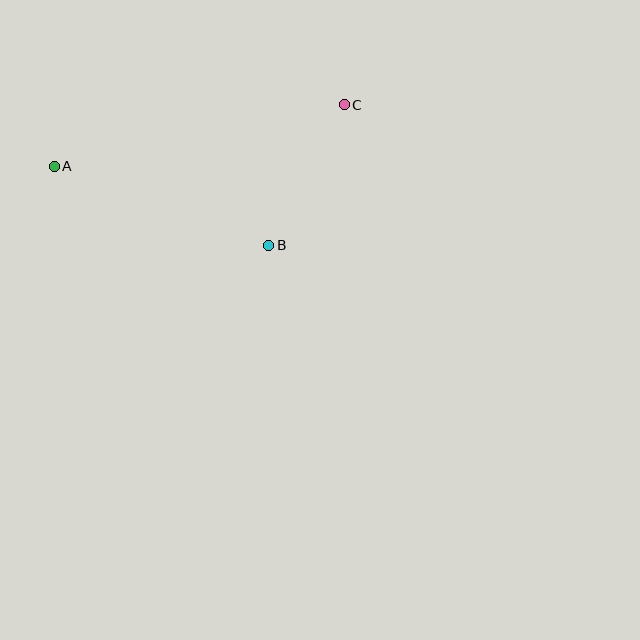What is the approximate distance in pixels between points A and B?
The distance between A and B is approximately 229 pixels.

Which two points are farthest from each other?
Points A and C are farthest from each other.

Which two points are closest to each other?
Points B and C are closest to each other.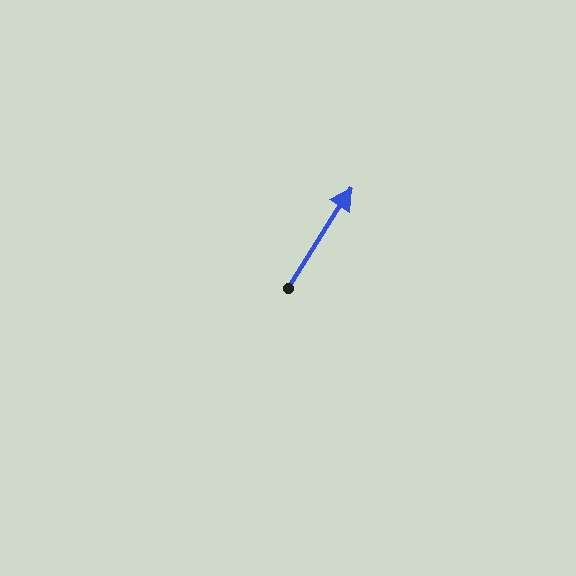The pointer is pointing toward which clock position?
Roughly 1 o'clock.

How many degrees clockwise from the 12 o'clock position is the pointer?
Approximately 32 degrees.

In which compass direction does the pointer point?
Northeast.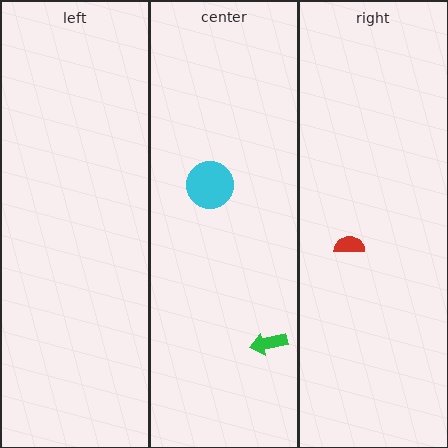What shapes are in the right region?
The red semicircle.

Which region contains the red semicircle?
The right region.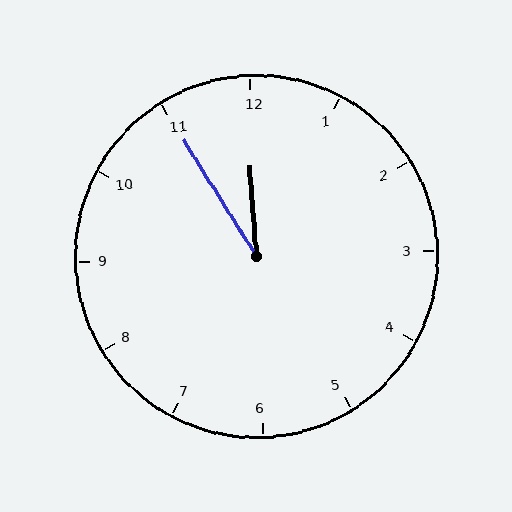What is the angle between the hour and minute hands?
Approximately 28 degrees.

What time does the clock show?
11:55.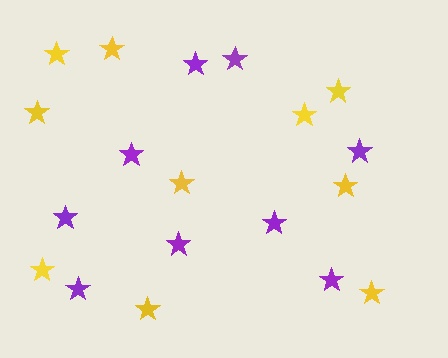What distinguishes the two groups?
There are 2 groups: one group of purple stars (9) and one group of yellow stars (10).